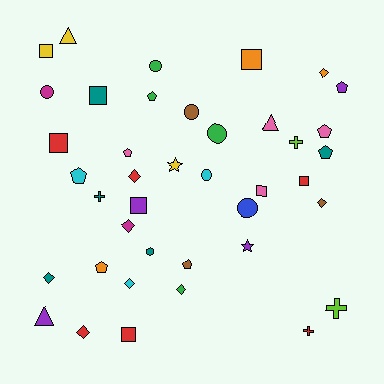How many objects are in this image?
There are 40 objects.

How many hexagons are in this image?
There is 1 hexagon.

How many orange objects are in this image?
There are 3 orange objects.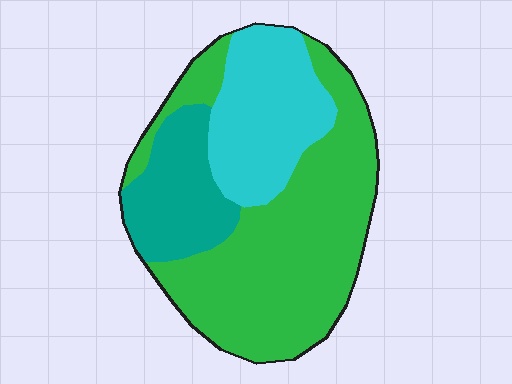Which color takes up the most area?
Green, at roughly 55%.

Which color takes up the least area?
Teal, at roughly 20%.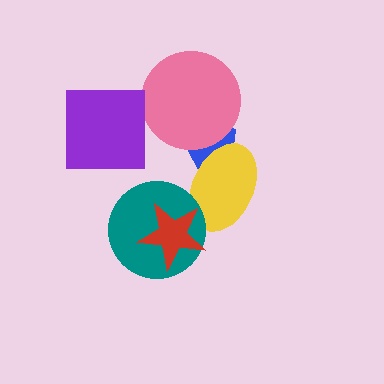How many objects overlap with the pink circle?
1 object overlaps with the pink circle.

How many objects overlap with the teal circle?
2 objects overlap with the teal circle.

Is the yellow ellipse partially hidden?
Yes, it is partially covered by another shape.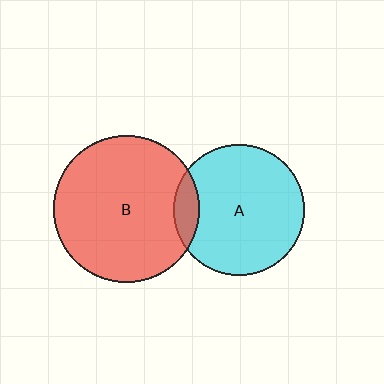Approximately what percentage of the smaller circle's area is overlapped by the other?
Approximately 10%.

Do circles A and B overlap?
Yes.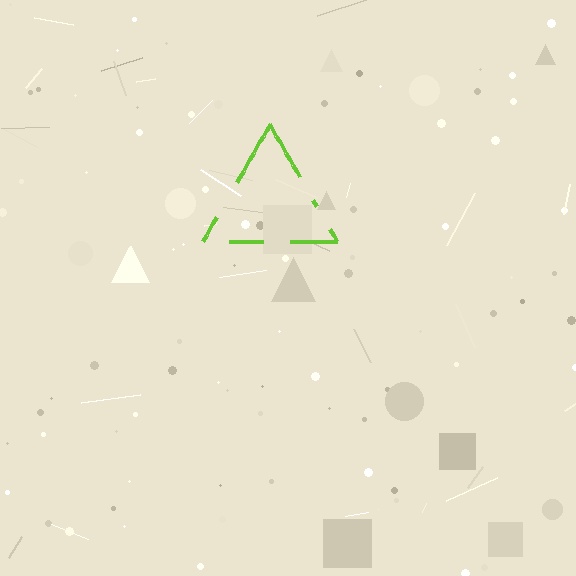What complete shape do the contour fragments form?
The contour fragments form a triangle.